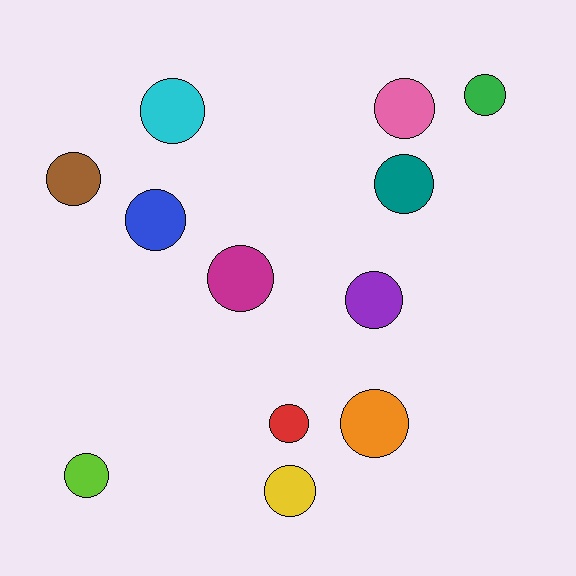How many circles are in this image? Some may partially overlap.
There are 12 circles.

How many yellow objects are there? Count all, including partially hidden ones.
There is 1 yellow object.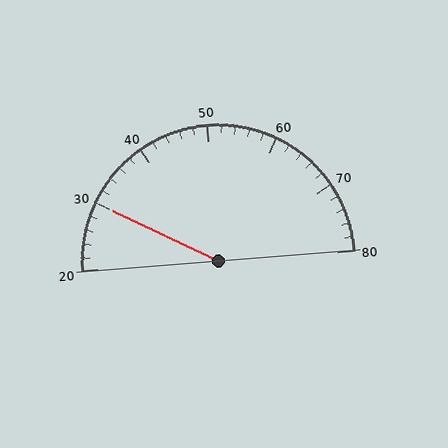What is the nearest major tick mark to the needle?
The nearest major tick mark is 30.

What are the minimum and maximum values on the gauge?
The gauge ranges from 20 to 80.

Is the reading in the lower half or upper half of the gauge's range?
The reading is in the lower half of the range (20 to 80).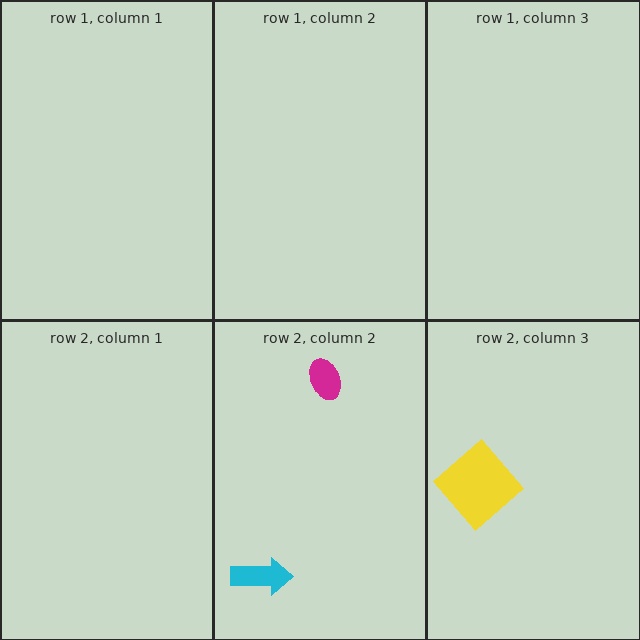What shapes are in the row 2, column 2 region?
The cyan arrow, the magenta ellipse.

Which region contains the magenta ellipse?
The row 2, column 2 region.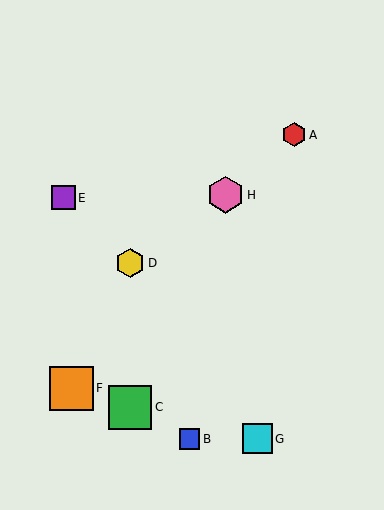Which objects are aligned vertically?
Objects C, D are aligned vertically.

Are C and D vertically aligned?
Yes, both are at x≈130.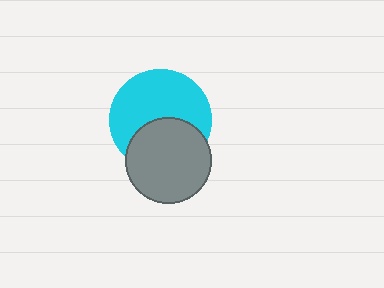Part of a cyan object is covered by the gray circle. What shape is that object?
It is a circle.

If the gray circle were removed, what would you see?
You would see the complete cyan circle.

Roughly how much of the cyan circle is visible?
About half of it is visible (roughly 61%).